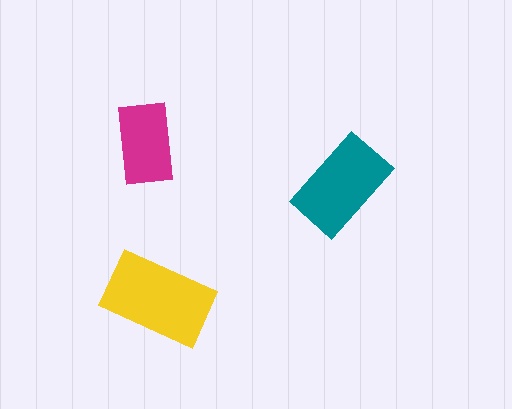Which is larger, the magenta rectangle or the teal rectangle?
The teal one.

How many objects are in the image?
There are 3 objects in the image.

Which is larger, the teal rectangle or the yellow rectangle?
The yellow one.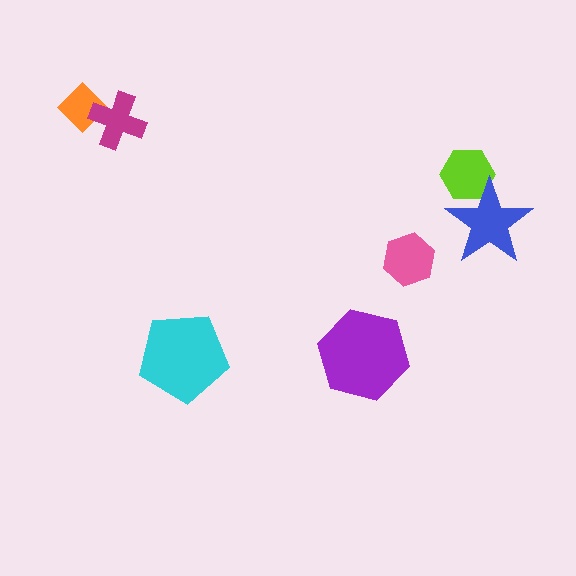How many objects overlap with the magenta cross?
1 object overlaps with the magenta cross.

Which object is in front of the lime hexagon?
The blue star is in front of the lime hexagon.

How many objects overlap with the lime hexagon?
1 object overlaps with the lime hexagon.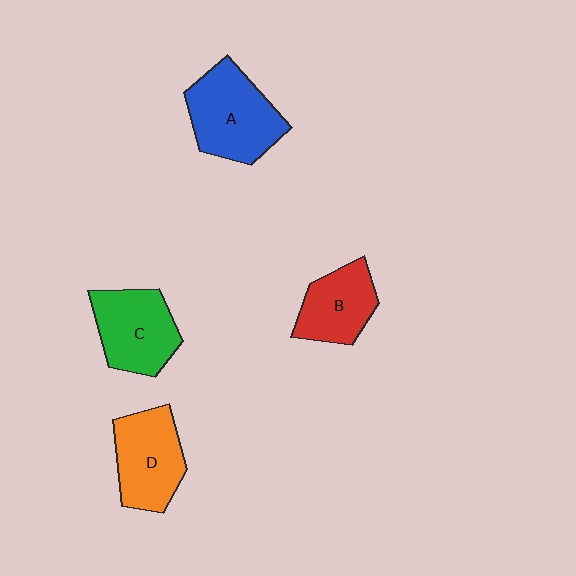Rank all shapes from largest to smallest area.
From largest to smallest: A (blue), C (green), D (orange), B (red).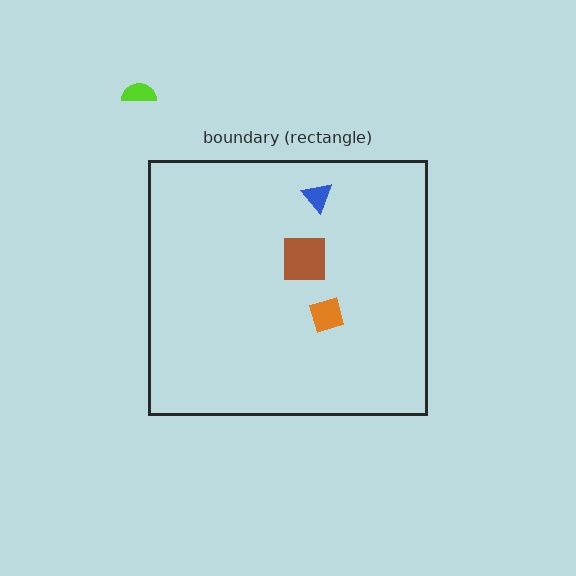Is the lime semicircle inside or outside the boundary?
Outside.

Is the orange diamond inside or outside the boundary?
Inside.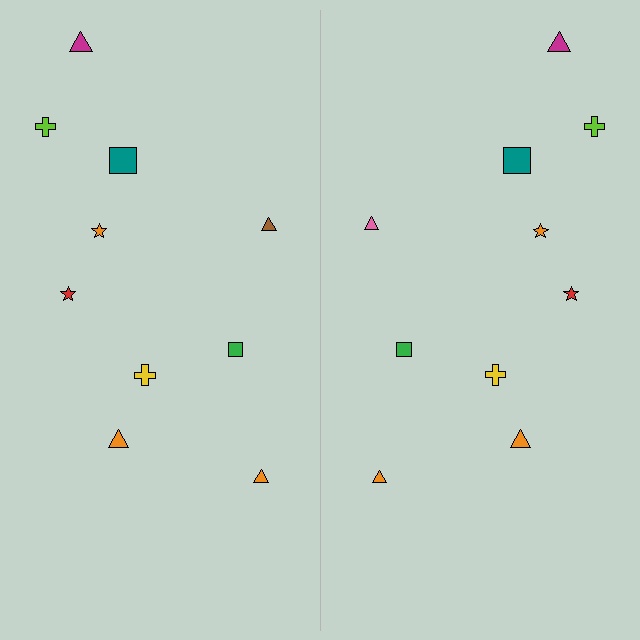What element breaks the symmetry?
The pink triangle on the right side breaks the symmetry — its mirror counterpart is brown.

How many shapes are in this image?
There are 20 shapes in this image.